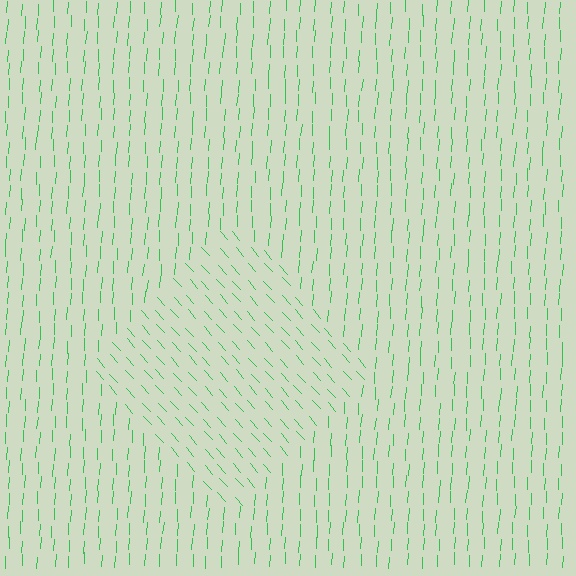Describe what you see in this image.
The image is filled with small green line segments. A diamond region in the image has lines oriented differently from the surrounding lines, creating a visible texture boundary.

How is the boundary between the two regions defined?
The boundary is defined purely by a change in line orientation (approximately 45 degrees difference). All lines are the same color and thickness.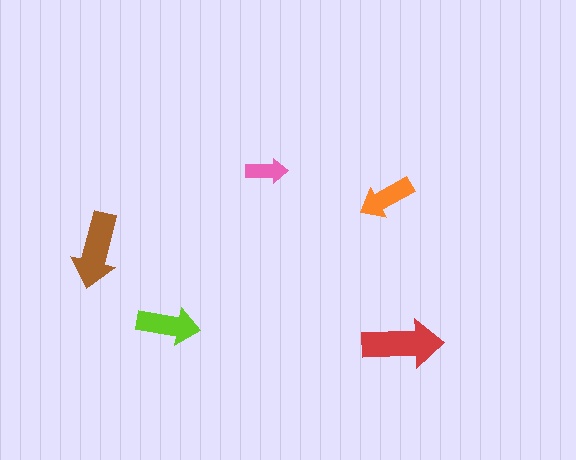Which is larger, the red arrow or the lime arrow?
The red one.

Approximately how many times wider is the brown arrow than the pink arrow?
About 2 times wider.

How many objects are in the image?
There are 5 objects in the image.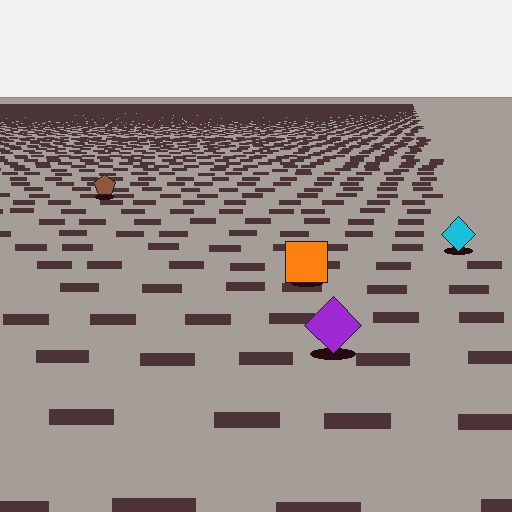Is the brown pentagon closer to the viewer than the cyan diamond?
No. The cyan diamond is closer — you can tell from the texture gradient: the ground texture is coarser near it.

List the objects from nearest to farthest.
From nearest to farthest: the purple diamond, the orange square, the cyan diamond, the brown pentagon.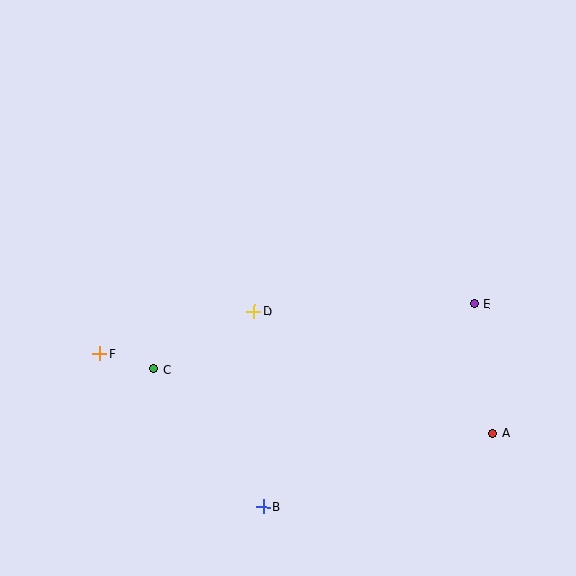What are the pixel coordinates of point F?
Point F is at (100, 354).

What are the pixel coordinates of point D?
Point D is at (254, 311).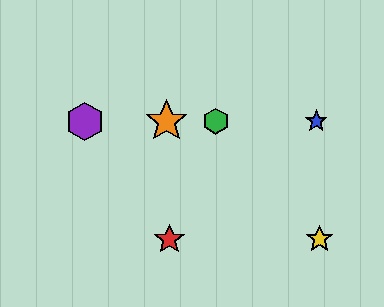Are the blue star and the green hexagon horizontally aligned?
Yes, both are at y≈121.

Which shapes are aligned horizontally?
The blue star, the green hexagon, the purple hexagon, the orange star are aligned horizontally.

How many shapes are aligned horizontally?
4 shapes (the blue star, the green hexagon, the purple hexagon, the orange star) are aligned horizontally.